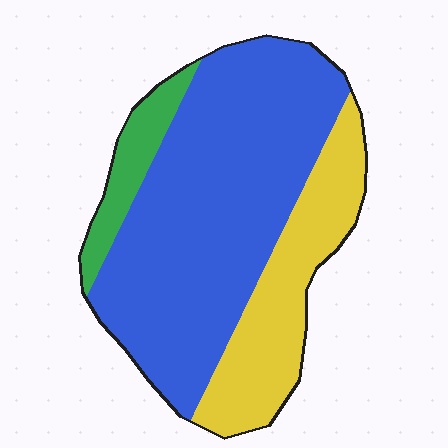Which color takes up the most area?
Blue, at roughly 65%.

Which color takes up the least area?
Green, at roughly 10%.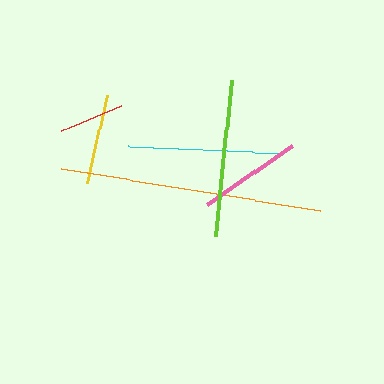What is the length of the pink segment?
The pink segment is approximately 104 pixels long.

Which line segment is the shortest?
The red line is the shortest at approximately 64 pixels.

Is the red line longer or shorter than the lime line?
The lime line is longer than the red line.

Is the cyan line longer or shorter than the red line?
The cyan line is longer than the red line.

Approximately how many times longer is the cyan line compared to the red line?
The cyan line is approximately 2.3 times the length of the red line.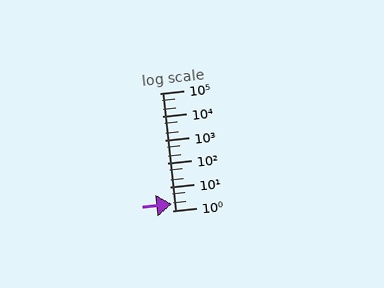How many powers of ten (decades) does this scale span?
The scale spans 5 decades, from 1 to 100000.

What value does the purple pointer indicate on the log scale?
The pointer indicates approximately 1.9.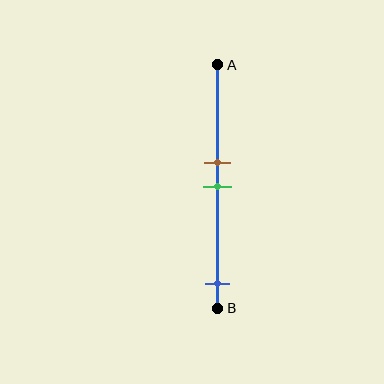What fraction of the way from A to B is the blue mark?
The blue mark is approximately 90% (0.9) of the way from A to B.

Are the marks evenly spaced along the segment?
No, the marks are not evenly spaced.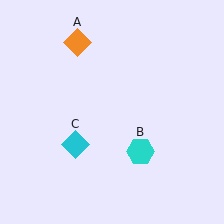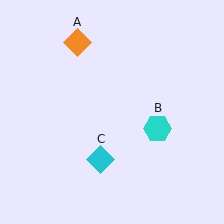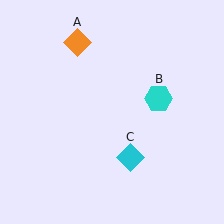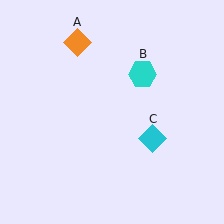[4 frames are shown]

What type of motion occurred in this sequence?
The cyan hexagon (object B), cyan diamond (object C) rotated counterclockwise around the center of the scene.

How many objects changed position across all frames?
2 objects changed position: cyan hexagon (object B), cyan diamond (object C).